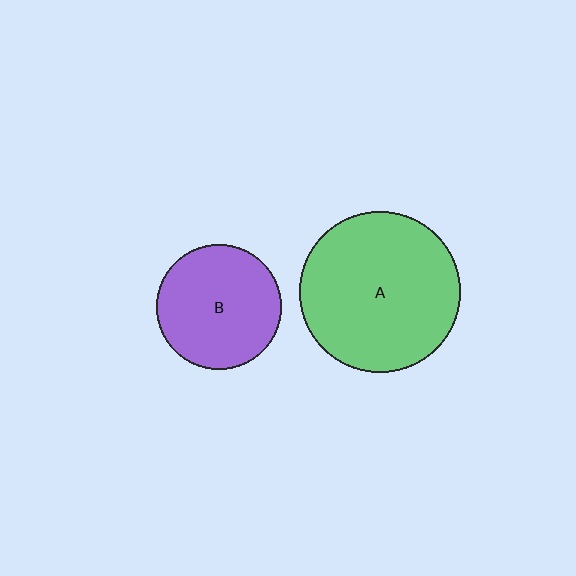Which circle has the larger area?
Circle A (green).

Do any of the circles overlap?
No, none of the circles overlap.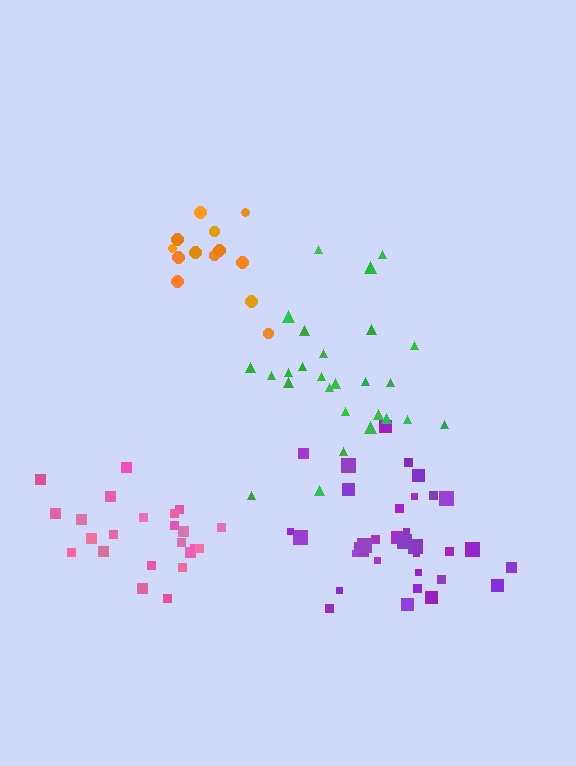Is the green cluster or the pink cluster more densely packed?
Pink.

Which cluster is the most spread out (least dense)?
Green.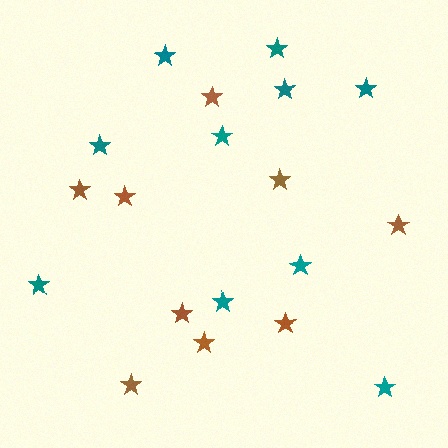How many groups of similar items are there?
There are 2 groups: one group of teal stars (10) and one group of brown stars (9).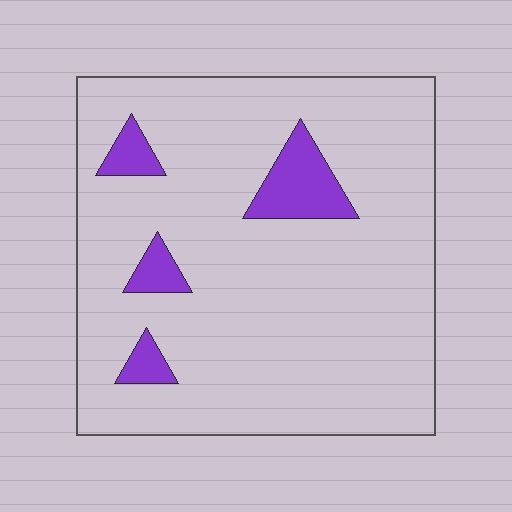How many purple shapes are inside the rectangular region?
4.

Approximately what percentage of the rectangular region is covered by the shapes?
Approximately 10%.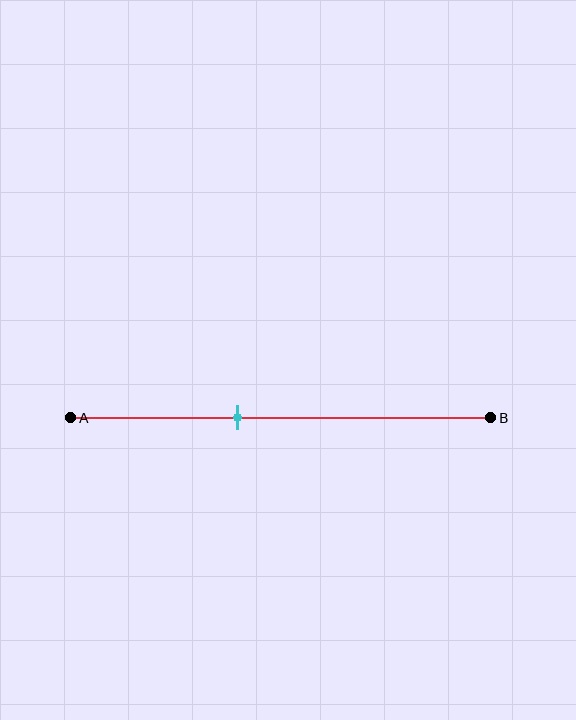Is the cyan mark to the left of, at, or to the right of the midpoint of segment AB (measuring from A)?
The cyan mark is to the left of the midpoint of segment AB.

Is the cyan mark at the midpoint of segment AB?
No, the mark is at about 40% from A, not at the 50% midpoint.